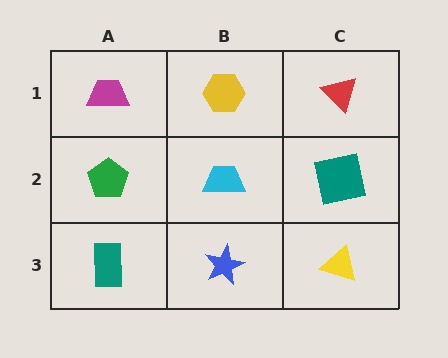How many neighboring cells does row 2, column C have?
3.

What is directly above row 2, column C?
A red triangle.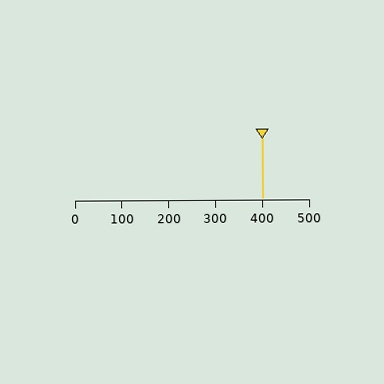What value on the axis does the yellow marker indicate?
The marker indicates approximately 400.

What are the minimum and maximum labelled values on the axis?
The axis runs from 0 to 500.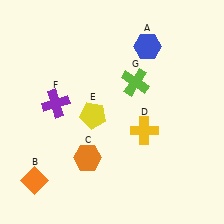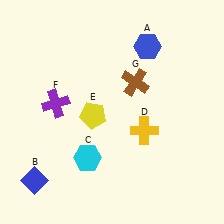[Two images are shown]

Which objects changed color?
B changed from orange to blue. C changed from orange to cyan. G changed from lime to brown.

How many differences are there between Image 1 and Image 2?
There are 3 differences between the two images.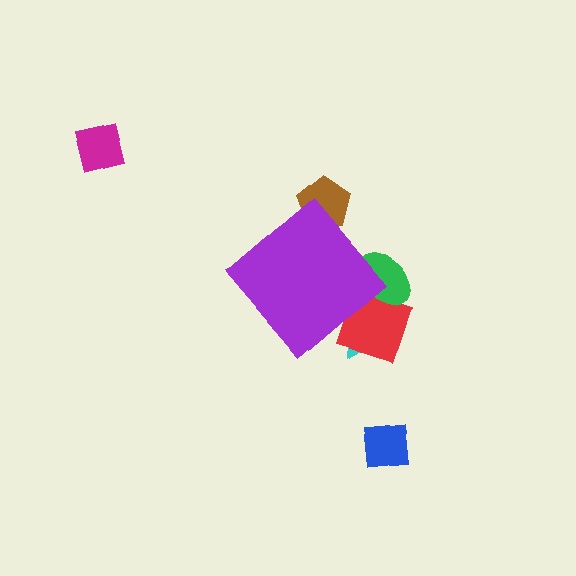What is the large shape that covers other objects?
A purple diamond.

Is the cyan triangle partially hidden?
Yes, the cyan triangle is partially hidden behind the purple diamond.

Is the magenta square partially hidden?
No, the magenta square is fully visible.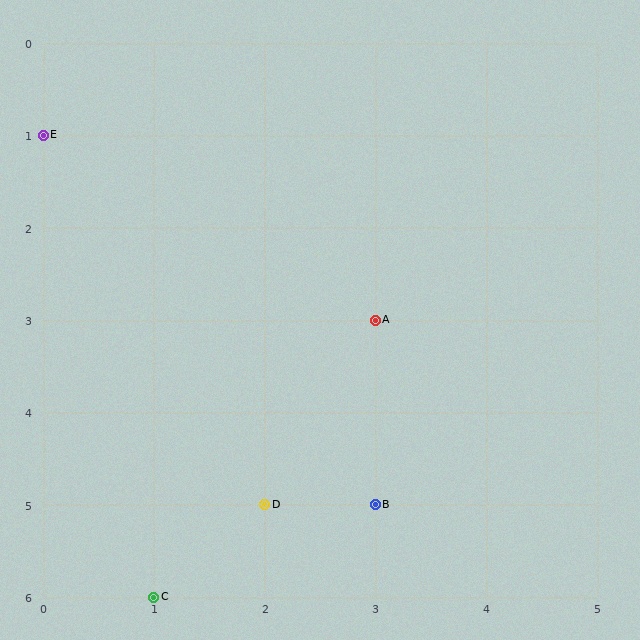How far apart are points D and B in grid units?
Points D and B are 1 column apart.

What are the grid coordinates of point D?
Point D is at grid coordinates (2, 5).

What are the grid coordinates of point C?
Point C is at grid coordinates (1, 6).